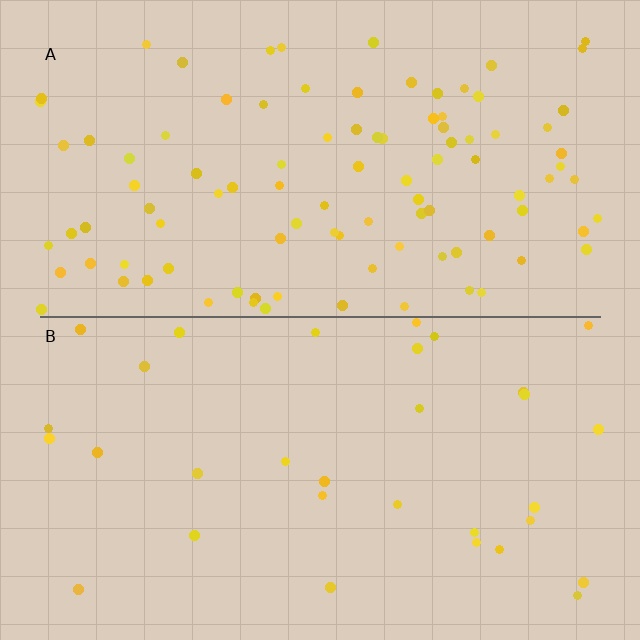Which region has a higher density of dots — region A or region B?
A (the top).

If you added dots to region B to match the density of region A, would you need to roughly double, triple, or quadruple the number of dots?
Approximately triple.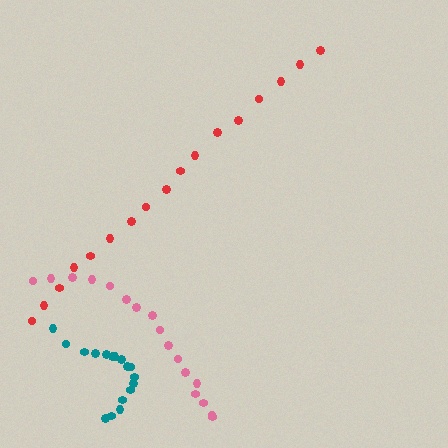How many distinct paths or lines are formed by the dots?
There are 3 distinct paths.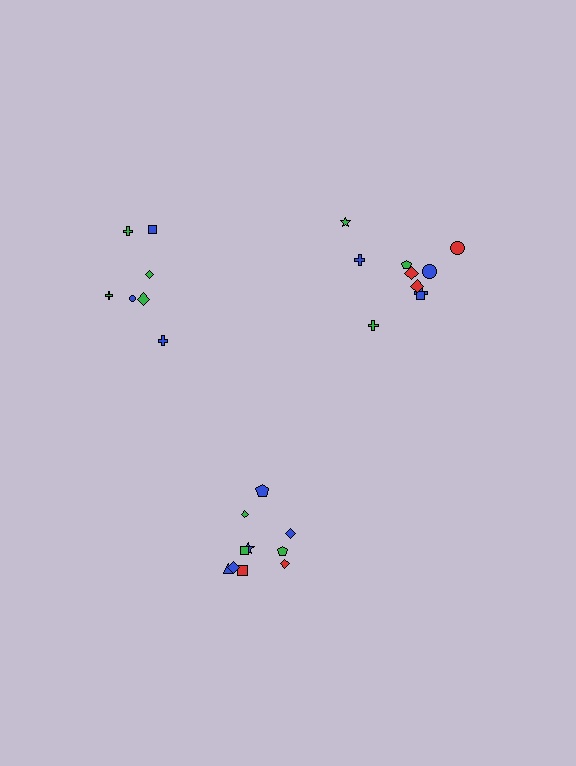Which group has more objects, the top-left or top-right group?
The top-right group.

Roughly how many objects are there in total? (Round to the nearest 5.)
Roughly 25 objects in total.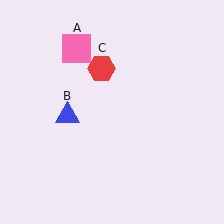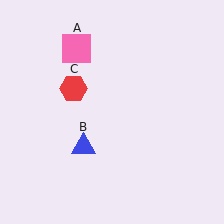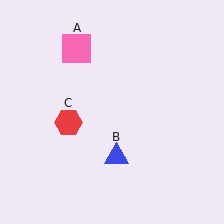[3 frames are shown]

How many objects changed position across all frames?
2 objects changed position: blue triangle (object B), red hexagon (object C).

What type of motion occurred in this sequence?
The blue triangle (object B), red hexagon (object C) rotated counterclockwise around the center of the scene.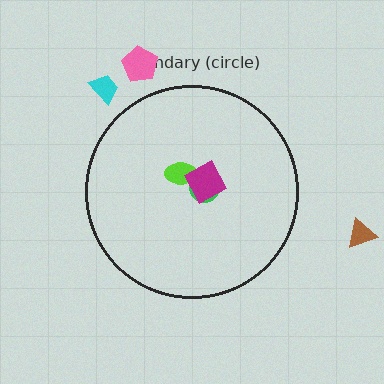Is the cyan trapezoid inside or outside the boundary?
Outside.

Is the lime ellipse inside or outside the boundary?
Inside.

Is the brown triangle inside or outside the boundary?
Outside.